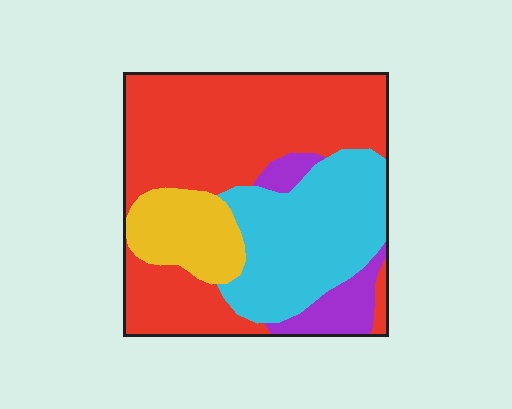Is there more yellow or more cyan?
Cyan.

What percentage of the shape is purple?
Purple covers around 10% of the shape.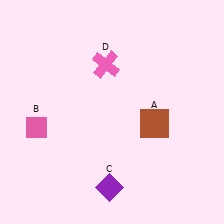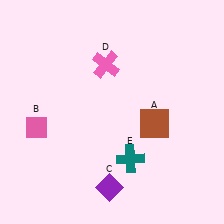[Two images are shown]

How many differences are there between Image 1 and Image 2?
There is 1 difference between the two images.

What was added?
A teal cross (E) was added in Image 2.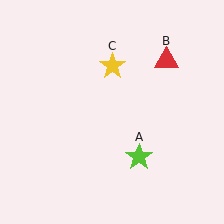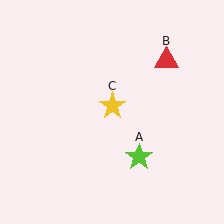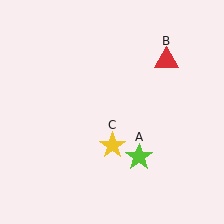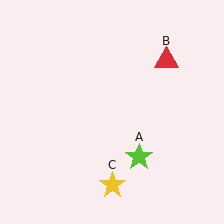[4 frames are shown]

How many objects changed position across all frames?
1 object changed position: yellow star (object C).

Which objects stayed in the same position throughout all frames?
Lime star (object A) and red triangle (object B) remained stationary.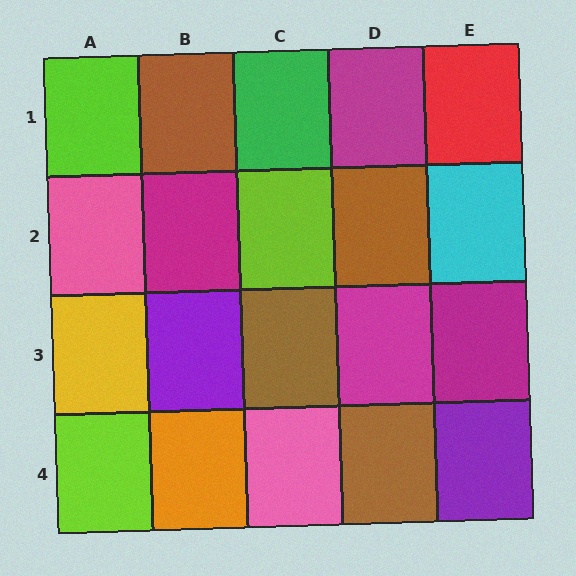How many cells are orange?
1 cell is orange.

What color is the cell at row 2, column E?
Cyan.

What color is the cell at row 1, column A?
Lime.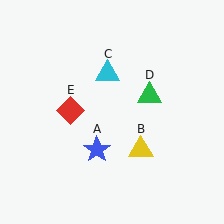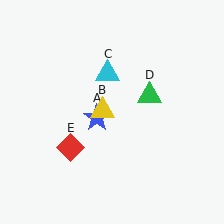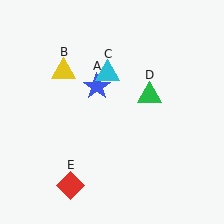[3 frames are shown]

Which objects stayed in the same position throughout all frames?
Cyan triangle (object C) and green triangle (object D) remained stationary.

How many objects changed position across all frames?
3 objects changed position: blue star (object A), yellow triangle (object B), red diamond (object E).